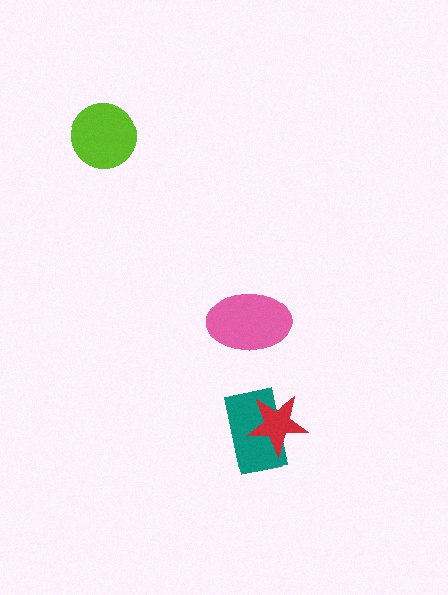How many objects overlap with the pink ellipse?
0 objects overlap with the pink ellipse.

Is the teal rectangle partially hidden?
Yes, it is partially covered by another shape.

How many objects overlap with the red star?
1 object overlaps with the red star.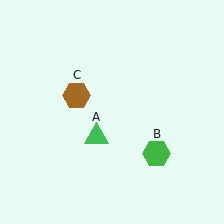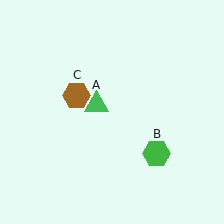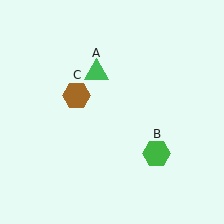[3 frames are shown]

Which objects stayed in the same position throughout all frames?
Green hexagon (object B) and brown hexagon (object C) remained stationary.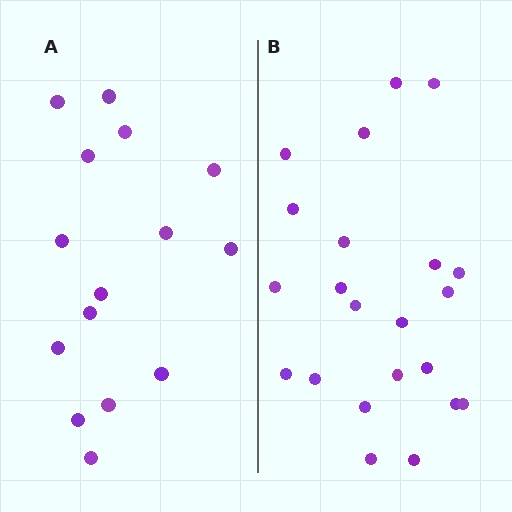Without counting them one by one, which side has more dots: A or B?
Region B (the right region) has more dots.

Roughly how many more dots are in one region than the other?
Region B has roughly 8 or so more dots than region A.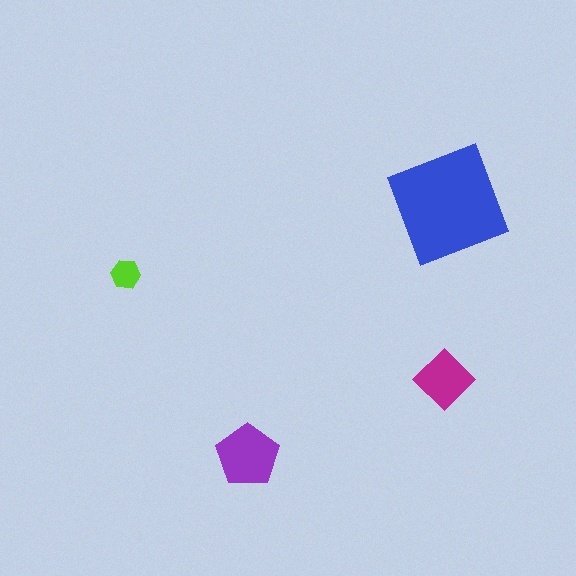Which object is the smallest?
The lime hexagon.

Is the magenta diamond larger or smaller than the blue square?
Smaller.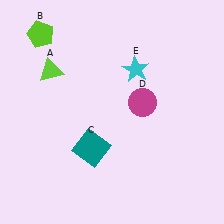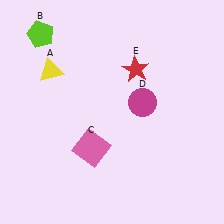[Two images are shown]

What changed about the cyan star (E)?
In Image 1, E is cyan. In Image 2, it changed to red.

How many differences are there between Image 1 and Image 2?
There are 3 differences between the two images.